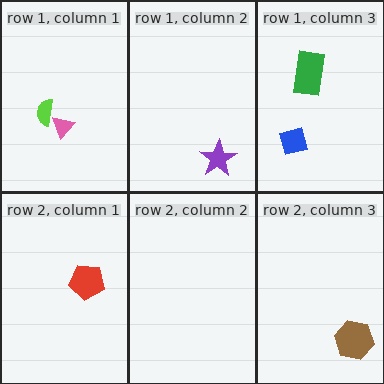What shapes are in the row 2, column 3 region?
The brown hexagon.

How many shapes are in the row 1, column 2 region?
1.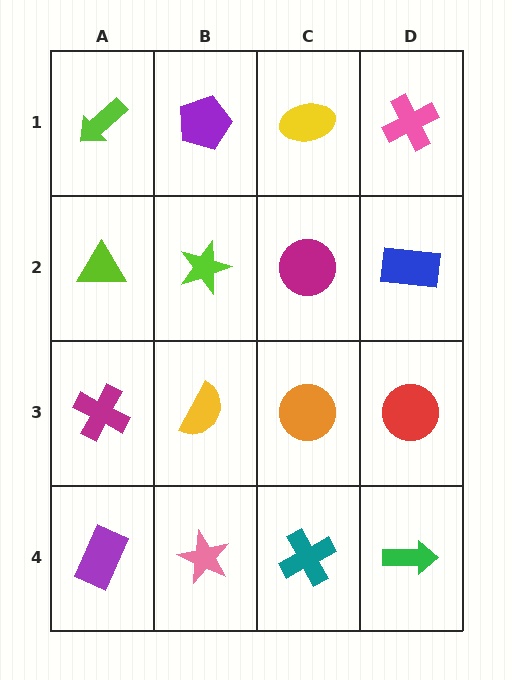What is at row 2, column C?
A magenta circle.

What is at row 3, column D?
A red circle.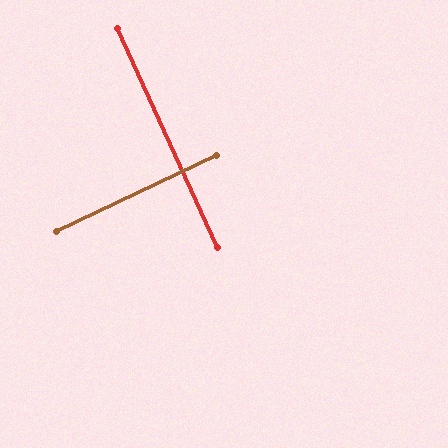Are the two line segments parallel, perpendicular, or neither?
Perpendicular — they meet at approximately 89°.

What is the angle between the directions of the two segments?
Approximately 89 degrees.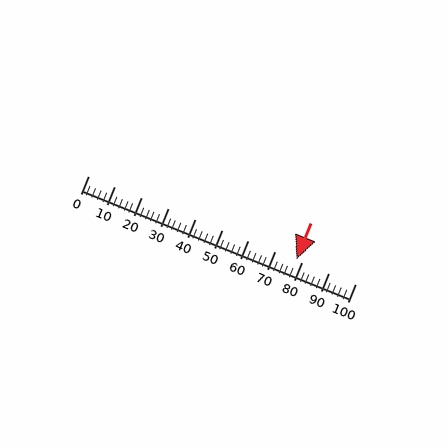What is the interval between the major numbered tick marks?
The major tick marks are spaced 10 units apart.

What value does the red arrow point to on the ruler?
The red arrow points to approximately 78.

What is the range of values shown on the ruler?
The ruler shows values from 0 to 100.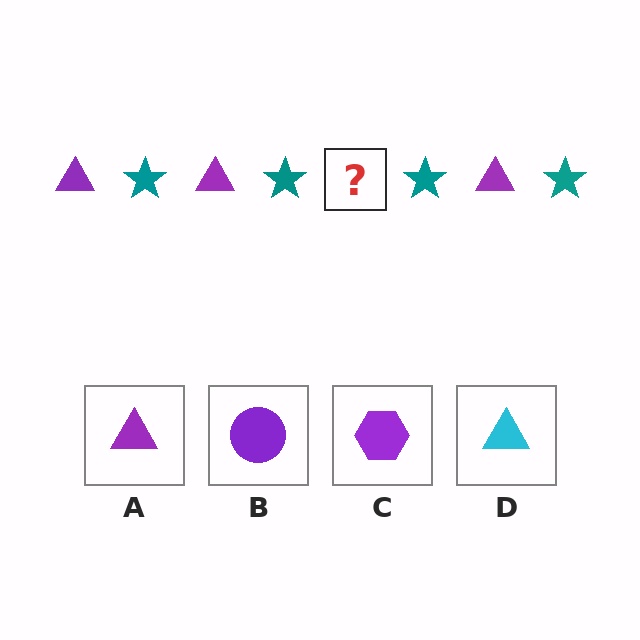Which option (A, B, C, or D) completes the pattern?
A.